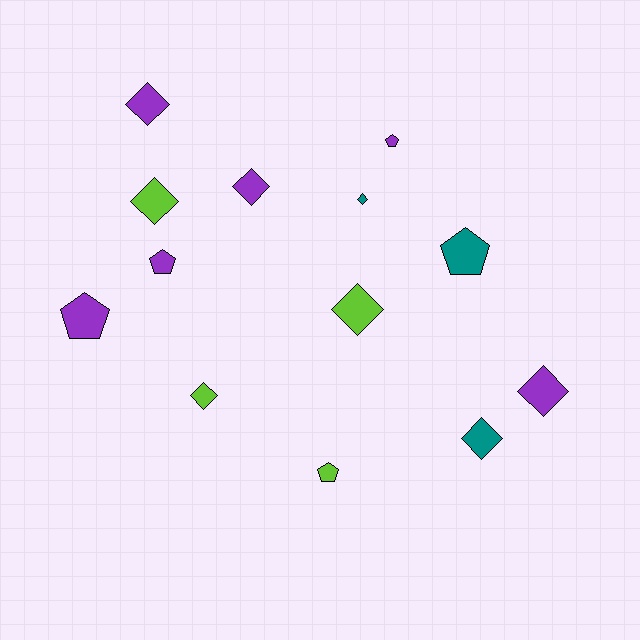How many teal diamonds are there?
There are 2 teal diamonds.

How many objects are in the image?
There are 13 objects.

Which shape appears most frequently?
Diamond, with 8 objects.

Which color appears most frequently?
Purple, with 6 objects.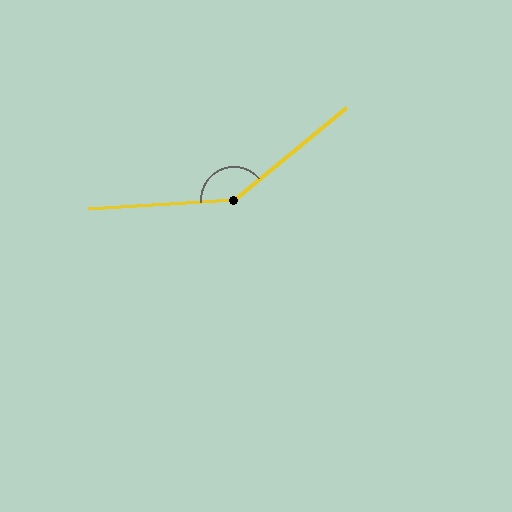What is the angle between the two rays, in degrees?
Approximately 144 degrees.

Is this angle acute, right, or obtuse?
It is obtuse.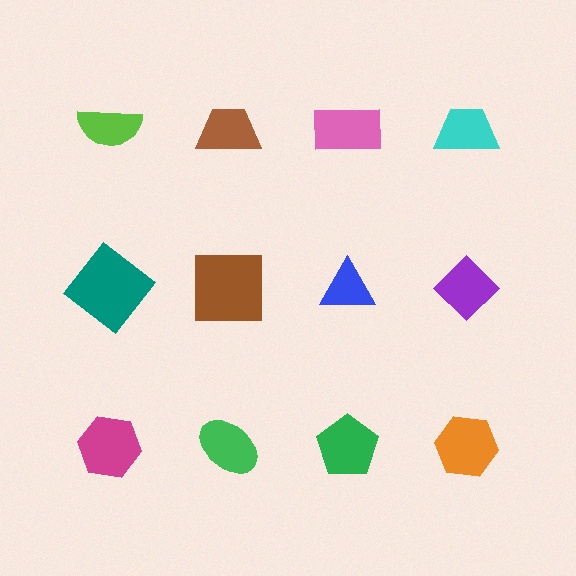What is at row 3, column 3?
A green pentagon.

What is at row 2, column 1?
A teal diamond.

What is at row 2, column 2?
A brown square.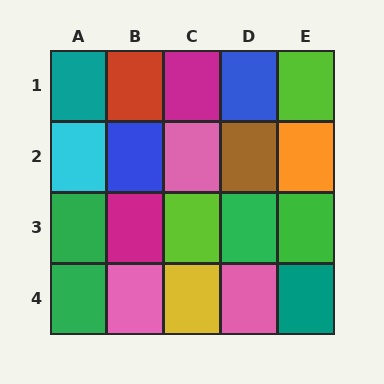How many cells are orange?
1 cell is orange.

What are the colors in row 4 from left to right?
Green, pink, yellow, pink, teal.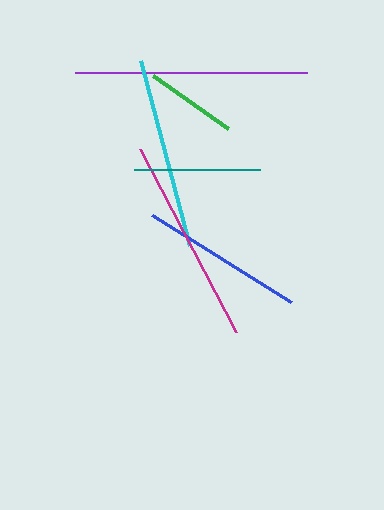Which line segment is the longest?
The purple line is the longest at approximately 232 pixels.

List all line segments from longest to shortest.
From longest to shortest: purple, magenta, cyan, blue, teal, green.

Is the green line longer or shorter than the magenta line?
The magenta line is longer than the green line.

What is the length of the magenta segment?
The magenta segment is approximately 206 pixels long.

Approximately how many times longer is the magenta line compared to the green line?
The magenta line is approximately 2.3 times the length of the green line.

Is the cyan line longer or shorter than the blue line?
The cyan line is longer than the blue line.